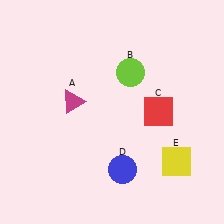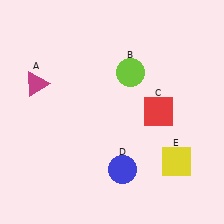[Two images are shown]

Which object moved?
The magenta triangle (A) moved left.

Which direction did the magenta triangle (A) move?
The magenta triangle (A) moved left.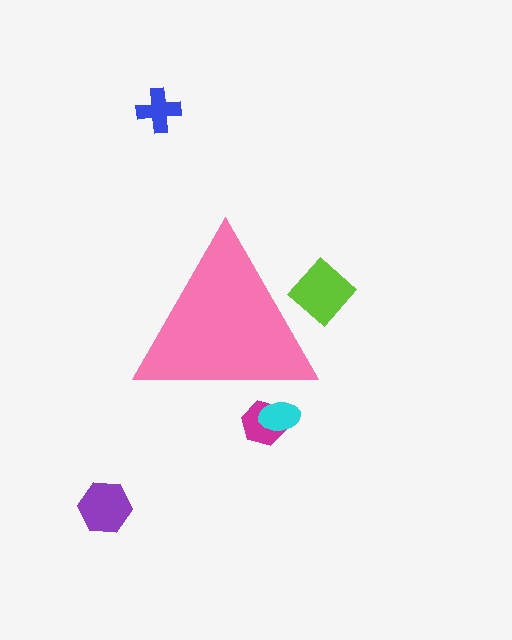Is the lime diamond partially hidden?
Yes, the lime diamond is partially hidden behind the pink triangle.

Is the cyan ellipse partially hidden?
Yes, the cyan ellipse is partially hidden behind the pink triangle.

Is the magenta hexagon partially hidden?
Yes, the magenta hexagon is partially hidden behind the pink triangle.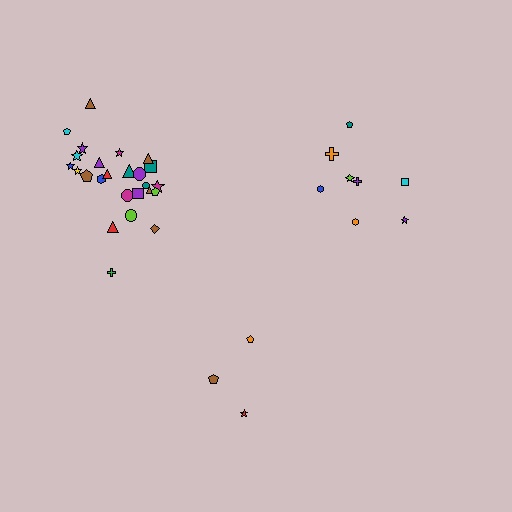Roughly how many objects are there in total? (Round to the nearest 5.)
Roughly 35 objects in total.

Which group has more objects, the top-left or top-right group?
The top-left group.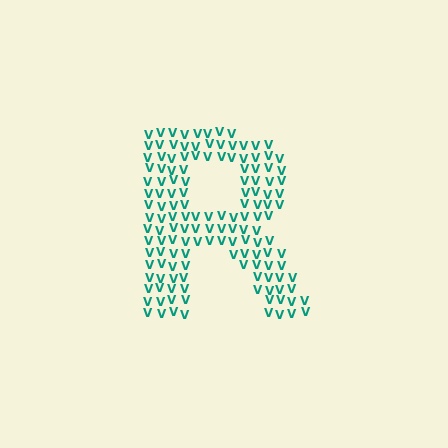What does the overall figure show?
The overall figure shows the letter R.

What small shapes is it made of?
It is made of small letter V's.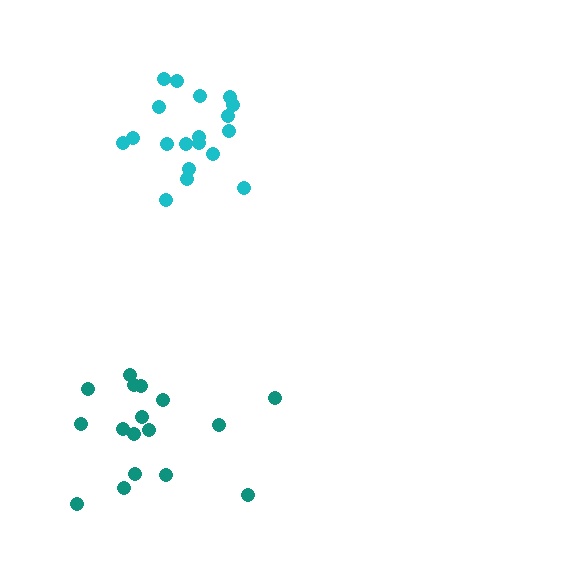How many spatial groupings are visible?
There are 2 spatial groupings.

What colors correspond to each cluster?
The clusters are colored: teal, cyan.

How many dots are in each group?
Group 1: 17 dots, Group 2: 19 dots (36 total).